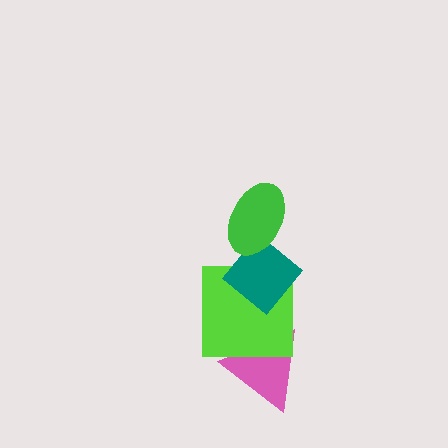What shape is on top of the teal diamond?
The green ellipse is on top of the teal diamond.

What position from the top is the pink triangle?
The pink triangle is 4th from the top.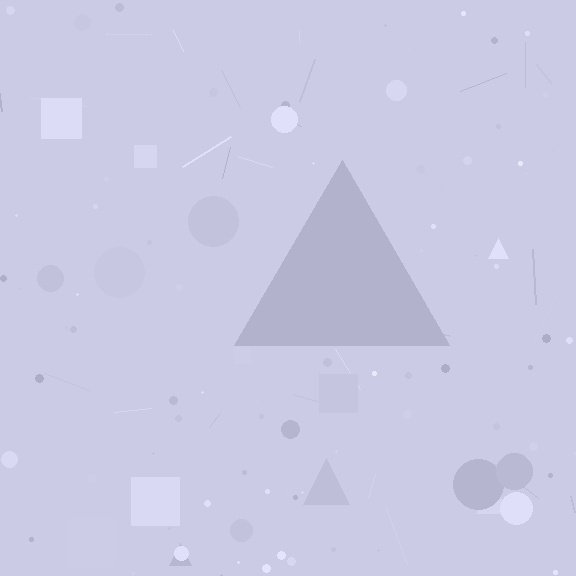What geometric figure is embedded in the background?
A triangle is embedded in the background.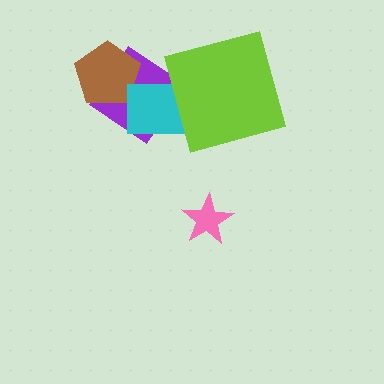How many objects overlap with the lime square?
1 object overlaps with the lime square.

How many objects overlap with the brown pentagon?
1 object overlaps with the brown pentagon.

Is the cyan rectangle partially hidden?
Yes, it is partially covered by another shape.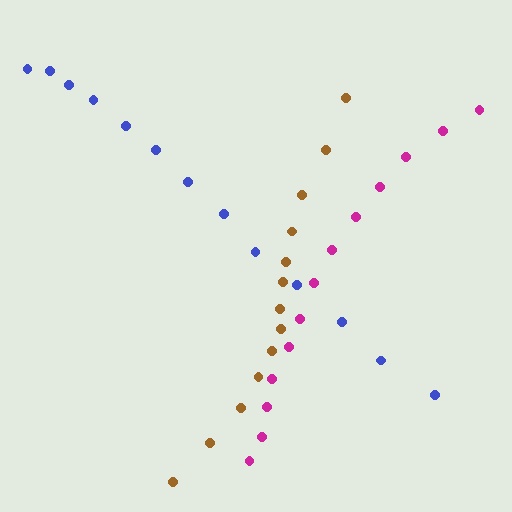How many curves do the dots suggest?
There are 3 distinct paths.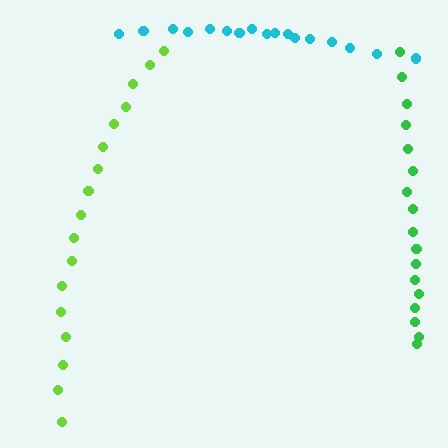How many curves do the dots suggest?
There are 3 distinct paths.